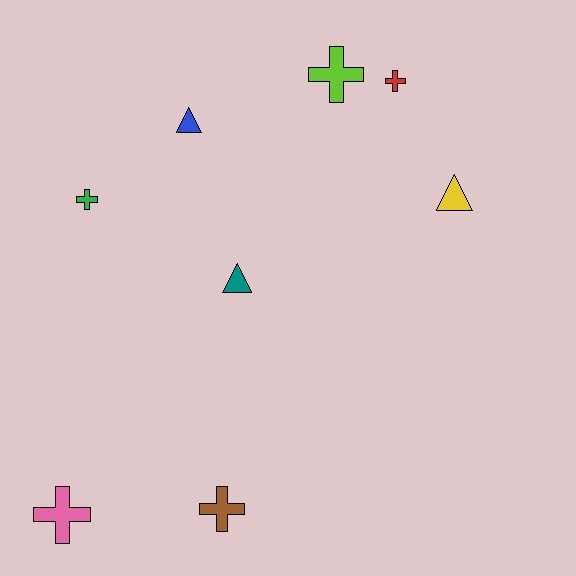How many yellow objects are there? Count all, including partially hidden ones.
There is 1 yellow object.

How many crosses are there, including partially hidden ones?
There are 5 crosses.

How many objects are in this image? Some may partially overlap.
There are 8 objects.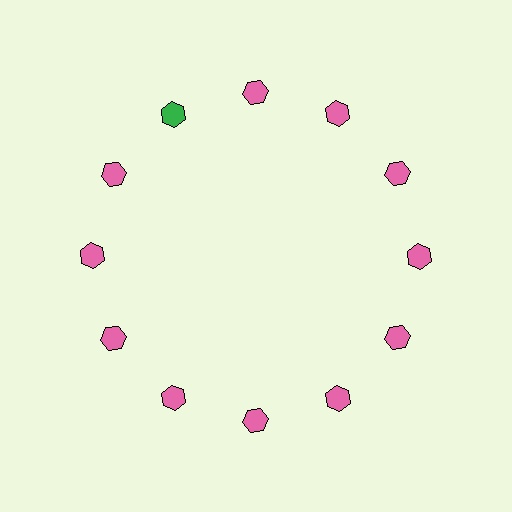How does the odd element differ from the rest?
It has a different color: green instead of pink.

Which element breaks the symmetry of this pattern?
The green hexagon at roughly the 11 o'clock position breaks the symmetry. All other shapes are pink hexagons.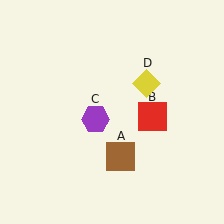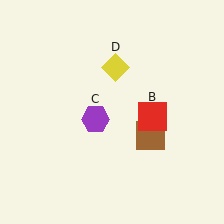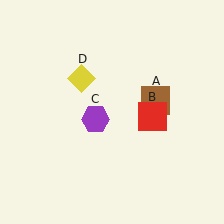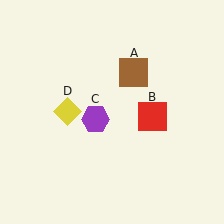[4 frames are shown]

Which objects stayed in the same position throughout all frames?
Red square (object B) and purple hexagon (object C) remained stationary.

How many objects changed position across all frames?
2 objects changed position: brown square (object A), yellow diamond (object D).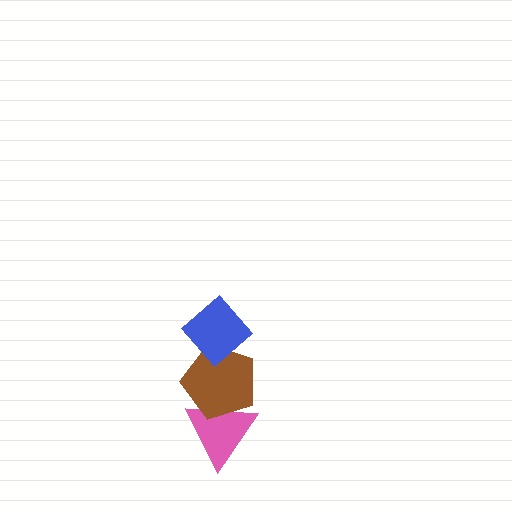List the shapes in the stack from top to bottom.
From top to bottom: the blue diamond, the brown pentagon, the pink triangle.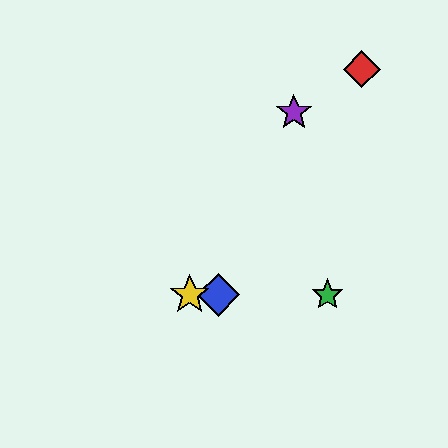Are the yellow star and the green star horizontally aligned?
Yes, both are at y≈295.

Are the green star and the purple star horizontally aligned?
No, the green star is at y≈295 and the purple star is at y≈112.